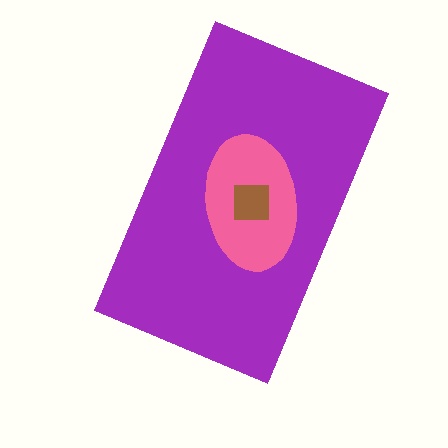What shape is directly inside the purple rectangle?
The pink ellipse.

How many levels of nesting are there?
3.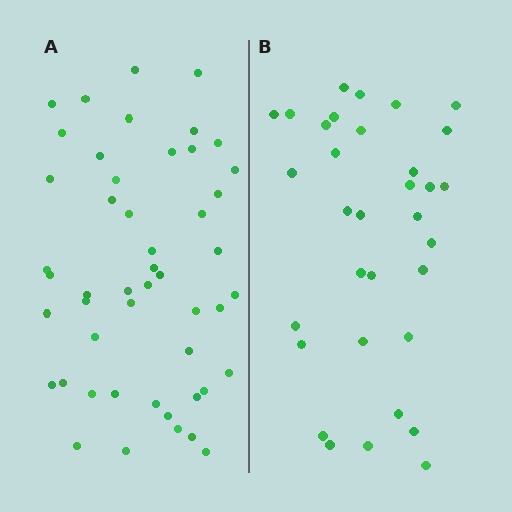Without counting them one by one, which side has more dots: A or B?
Region A (the left region) has more dots.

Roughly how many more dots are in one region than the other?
Region A has approximately 15 more dots than region B.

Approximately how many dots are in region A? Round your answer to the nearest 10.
About 50 dots. (The exact count is 49, which rounds to 50.)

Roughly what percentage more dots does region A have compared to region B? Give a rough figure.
About 50% more.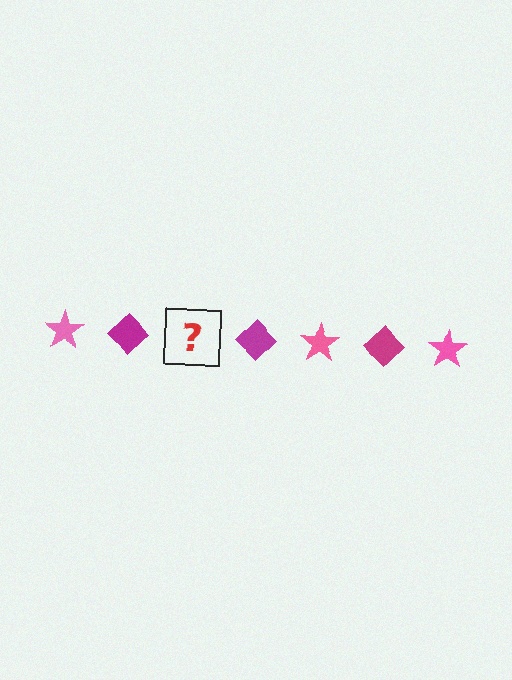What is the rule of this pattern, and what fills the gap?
The rule is that the pattern alternates between pink star and magenta diamond. The gap should be filled with a pink star.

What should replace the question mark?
The question mark should be replaced with a pink star.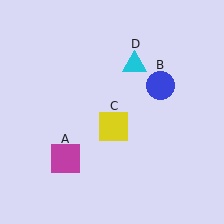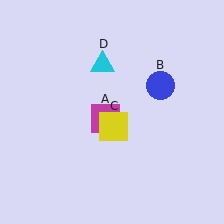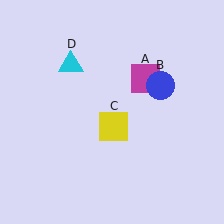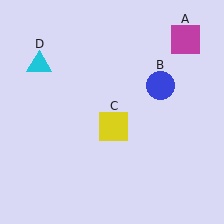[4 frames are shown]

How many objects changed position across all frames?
2 objects changed position: magenta square (object A), cyan triangle (object D).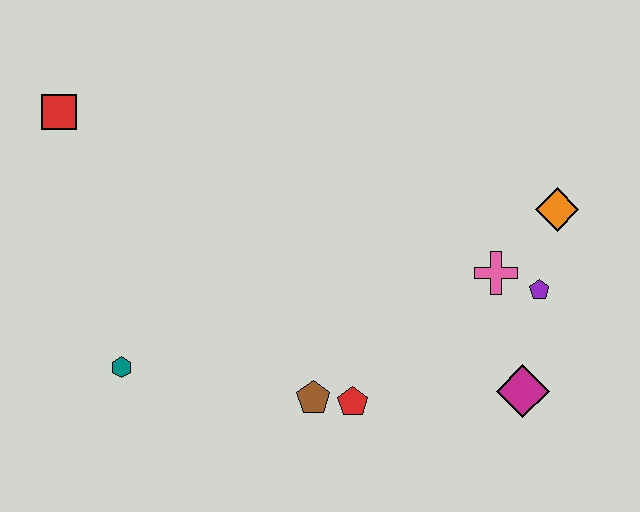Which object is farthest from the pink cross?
The red square is farthest from the pink cross.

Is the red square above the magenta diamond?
Yes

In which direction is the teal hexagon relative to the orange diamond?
The teal hexagon is to the left of the orange diamond.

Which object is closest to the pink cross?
The purple pentagon is closest to the pink cross.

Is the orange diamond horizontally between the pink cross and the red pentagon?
No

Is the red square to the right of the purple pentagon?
No